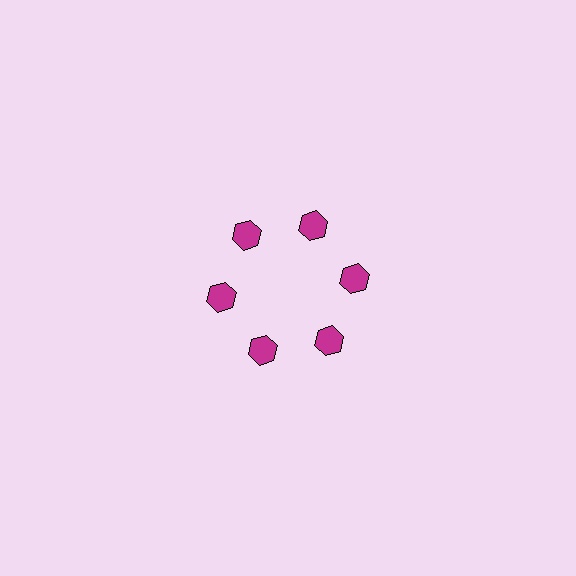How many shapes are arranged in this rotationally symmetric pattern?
There are 6 shapes, arranged in 6 groups of 1.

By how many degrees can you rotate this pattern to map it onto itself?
The pattern maps onto itself every 60 degrees of rotation.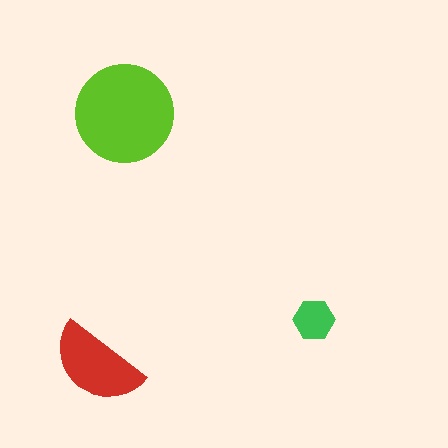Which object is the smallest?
The green hexagon.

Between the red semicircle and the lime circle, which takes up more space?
The lime circle.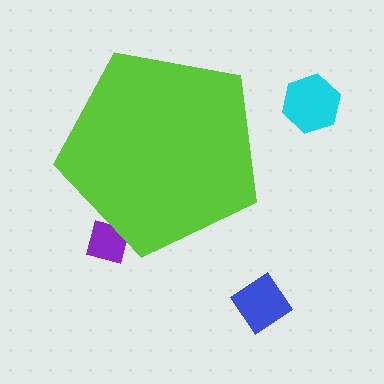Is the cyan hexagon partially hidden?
No, the cyan hexagon is fully visible.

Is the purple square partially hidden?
Yes, the purple square is partially hidden behind the lime pentagon.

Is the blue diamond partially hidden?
No, the blue diamond is fully visible.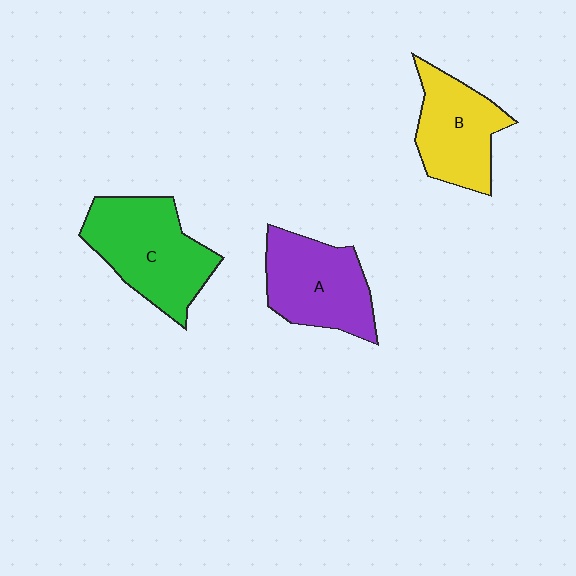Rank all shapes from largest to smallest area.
From largest to smallest: C (green), A (purple), B (yellow).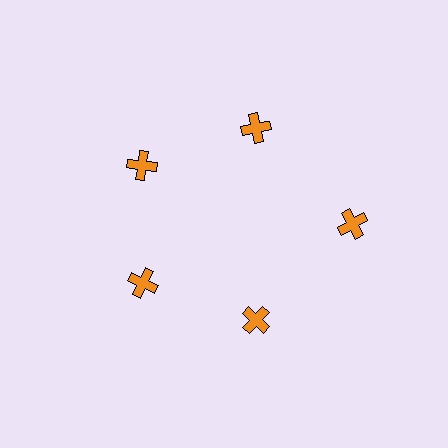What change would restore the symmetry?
The symmetry would be restored by moving it inward, back onto the ring so that all 5 crosses sit at equal angles and equal distance from the center.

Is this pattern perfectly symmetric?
No. The 5 orange crosses are arranged in a ring, but one element near the 3 o'clock position is pushed outward from the center, breaking the 5-fold rotational symmetry.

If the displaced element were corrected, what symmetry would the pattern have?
It would have 5-fold rotational symmetry — the pattern would map onto itself every 72 degrees.